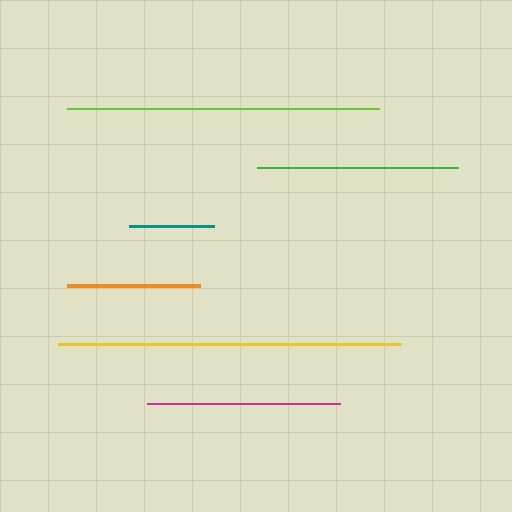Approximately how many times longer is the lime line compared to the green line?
The lime line is approximately 1.6 times the length of the green line.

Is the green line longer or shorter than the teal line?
The green line is longer than the teal line.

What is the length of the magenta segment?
The magenta segment is approximately 193 pixels long.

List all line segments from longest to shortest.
From longest to shortest: yellow, lime, green, magenta, orange, teal.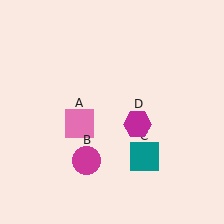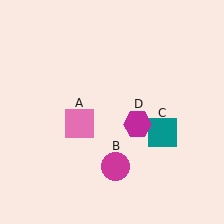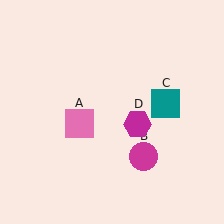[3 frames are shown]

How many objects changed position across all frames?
2 objects changed position: magenta circle (object B), teal square (object C).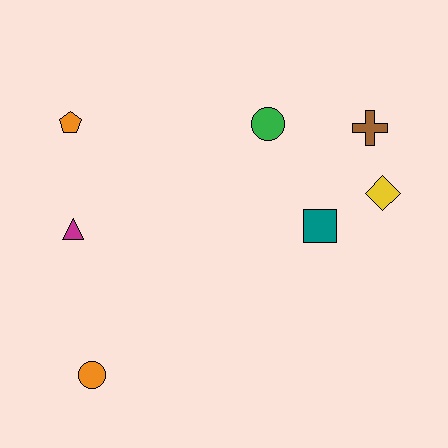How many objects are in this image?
There are 7 objects.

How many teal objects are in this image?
There is 1 teal object.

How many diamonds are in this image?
There is 1 diamond.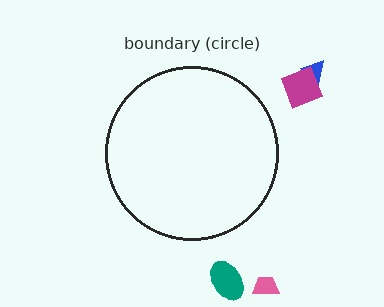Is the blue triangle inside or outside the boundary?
Outside.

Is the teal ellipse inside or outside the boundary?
Outside.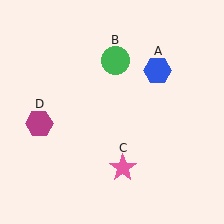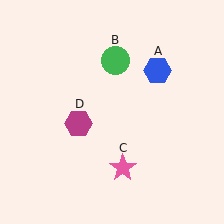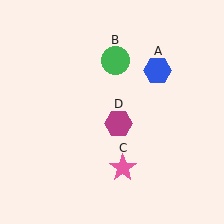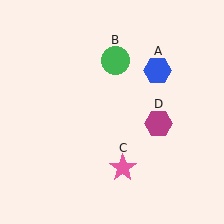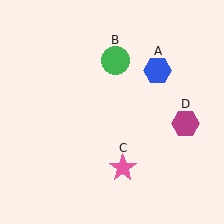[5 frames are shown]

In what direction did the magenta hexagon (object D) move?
The magenta hexagon (object D) moved right.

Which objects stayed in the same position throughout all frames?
Blue hexagon (object A) and green circle (object B) and pink star (object C) remained stationary.